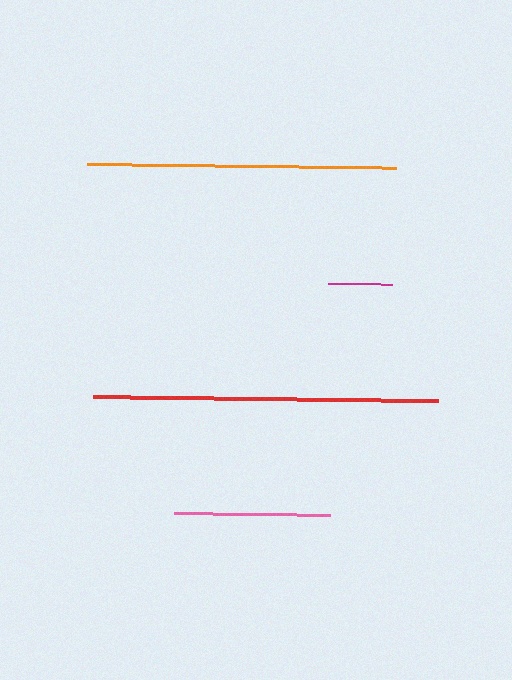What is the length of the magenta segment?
The magenta segment is approximately 64 pixels long.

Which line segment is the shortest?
The magenta line is the shortest at approximately 64 pixels.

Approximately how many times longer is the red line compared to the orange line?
The red line is approximately 1.1 times the length of the orange line.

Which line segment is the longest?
The red line is the longest at approximately 345 pixels.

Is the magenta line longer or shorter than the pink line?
The pink line is longer than the magenta line.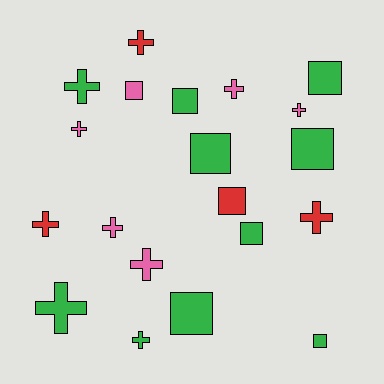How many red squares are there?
There is 1 red square.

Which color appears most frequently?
Green, with 10 objects.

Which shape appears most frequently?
Cross, with 11 objects.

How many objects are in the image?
There are 20 objects.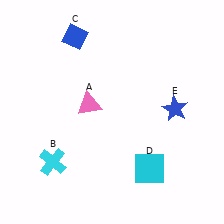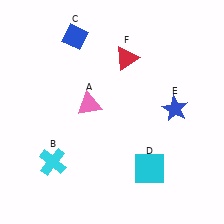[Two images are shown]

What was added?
A red triangle (F) was added in Image 2.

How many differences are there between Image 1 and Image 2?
There is 1 difference between the two images.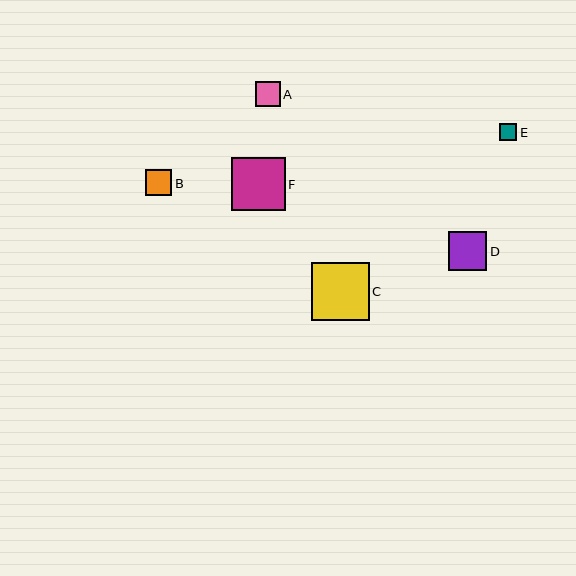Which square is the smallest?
Square E is the smallest with a size of approximately 17 pixels.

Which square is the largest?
Square C is the largest with a size of approximately 58 pixels.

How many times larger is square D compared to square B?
Square D is approximately 1.5 times the size of square B.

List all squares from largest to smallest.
From largest to smallest: C, F, D, B, A, E.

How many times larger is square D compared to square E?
Square D is approximately 2.2 times the size of square E.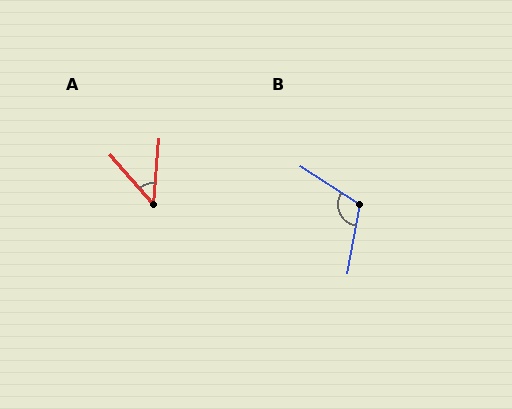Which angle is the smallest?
A, at approximately 45 degrees.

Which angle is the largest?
B, at approximately 112 degrees.